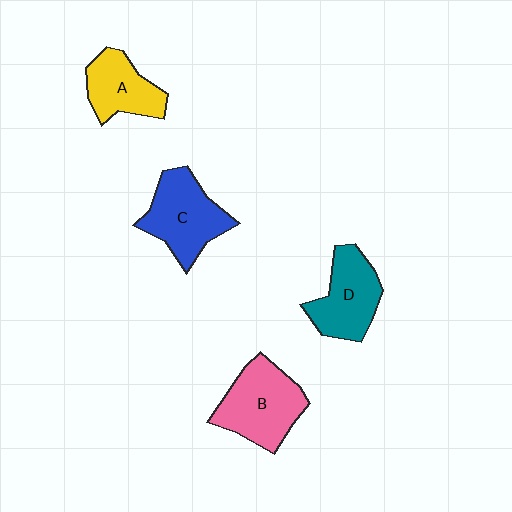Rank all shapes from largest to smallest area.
From largest to smallest: B (pink), C (blue), D (teal), A (yellow).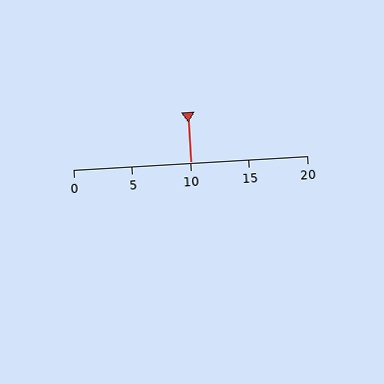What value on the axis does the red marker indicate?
The marker indicates approximately 10.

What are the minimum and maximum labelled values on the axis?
The axis runs from 0 to 20.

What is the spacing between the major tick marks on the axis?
The major ticks are spaced 5 apart.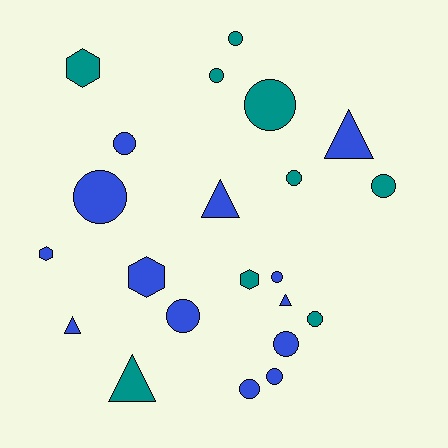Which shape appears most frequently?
Circle, with 13 objects.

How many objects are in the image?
There are 22 objects.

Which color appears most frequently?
Blue, with 13 objects.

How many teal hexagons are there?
There are 2 teal hexagons.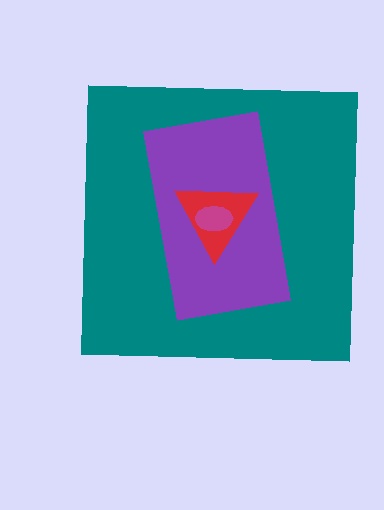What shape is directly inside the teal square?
The purple rectangle.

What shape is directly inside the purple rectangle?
The red triangle.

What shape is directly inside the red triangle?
The magenta ellipse.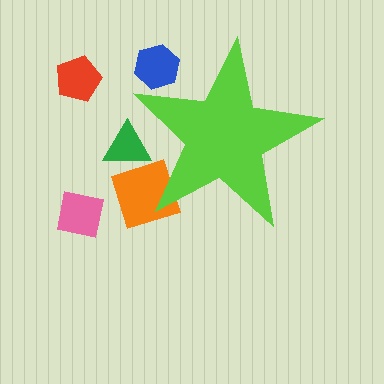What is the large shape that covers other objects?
A lime star.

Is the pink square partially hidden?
No, the pink square is fully visible.